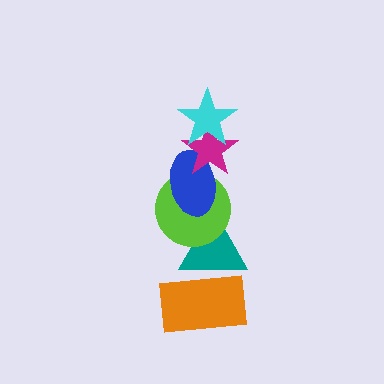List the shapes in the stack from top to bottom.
From top to bottom: the cyan star, the magenta star, the blue ellipse, the lime circle, the teal triangle, the orange rectangle.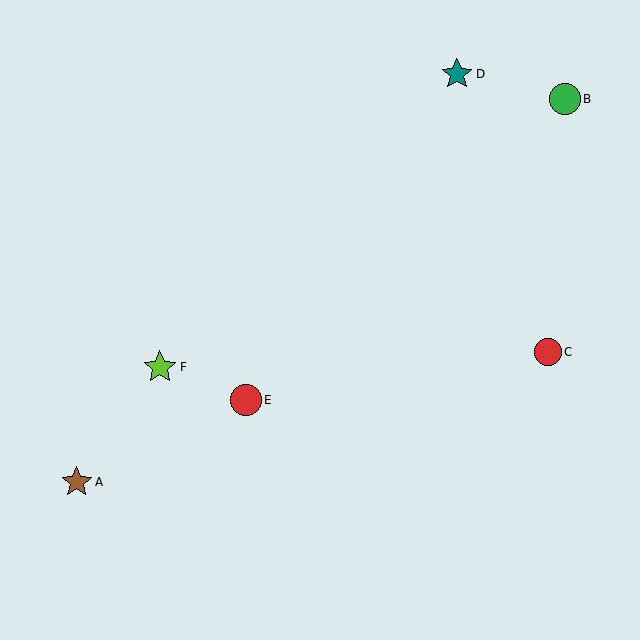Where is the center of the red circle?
The center of the red circle is at (246, 400).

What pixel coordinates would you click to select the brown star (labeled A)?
Click at (77, 482) to select the brown star A.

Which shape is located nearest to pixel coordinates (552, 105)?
The green circle (labeled B) at (565, 99) is nearest to that location.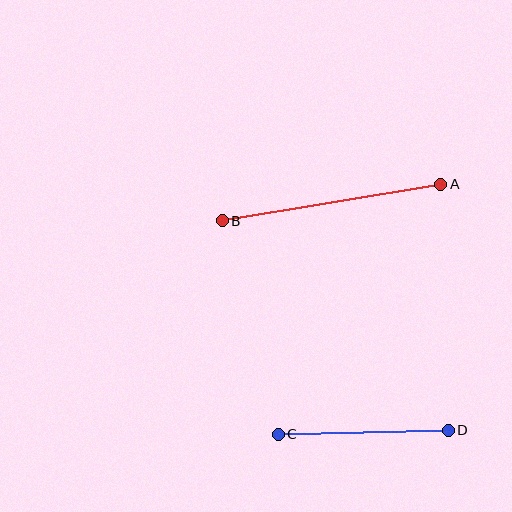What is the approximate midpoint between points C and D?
The midpoint is at approximately (363, 432) pixels.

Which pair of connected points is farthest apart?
Points A and B are farthest apart.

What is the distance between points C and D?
The distance is approximately 170 pixels.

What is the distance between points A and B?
The distance is approximately 222 pixels.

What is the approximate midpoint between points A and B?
The midpoint is at approximately (332, 202) pixels.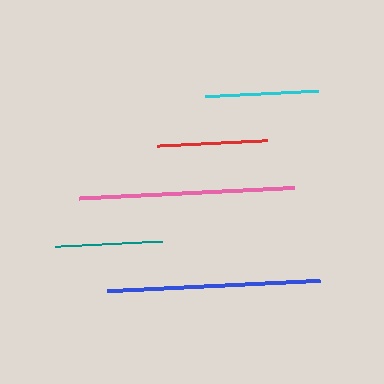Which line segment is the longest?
The pink line is the longest at approximately 216 pixels.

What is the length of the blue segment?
The blue segment is approximately 213 pixels long.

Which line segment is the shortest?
The teal line is the shortest at approximately 108 pixels.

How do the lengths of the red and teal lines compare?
The red and teal lines are approximately the same length.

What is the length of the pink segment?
The pink segment is approximately 216 pixels long.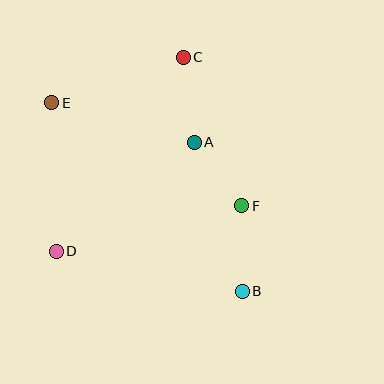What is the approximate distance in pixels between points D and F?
The distance between D and F is approximately 191 pixels.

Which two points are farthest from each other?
Points B and E are farthest from each other.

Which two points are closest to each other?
Points A and F are closest to each other.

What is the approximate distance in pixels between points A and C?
The distance between A and C is approximately 86 pixels.